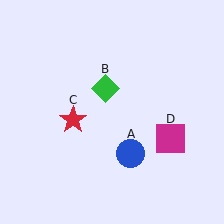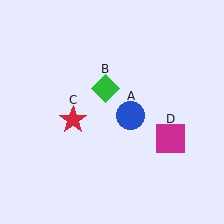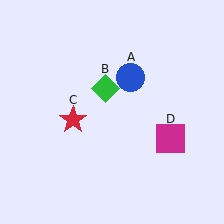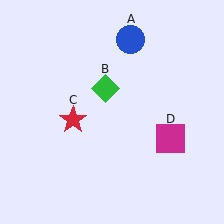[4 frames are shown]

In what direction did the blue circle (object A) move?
The blue circle (object A) moved up.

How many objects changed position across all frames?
1 object changed position: blue circle (object A).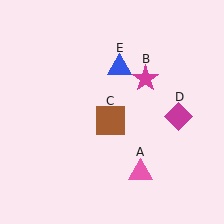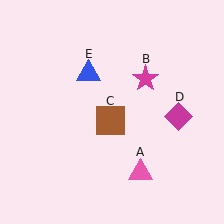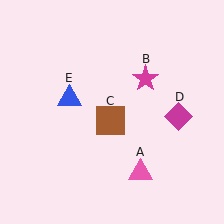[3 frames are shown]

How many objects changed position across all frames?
1 object changed position: blue triangle (object E).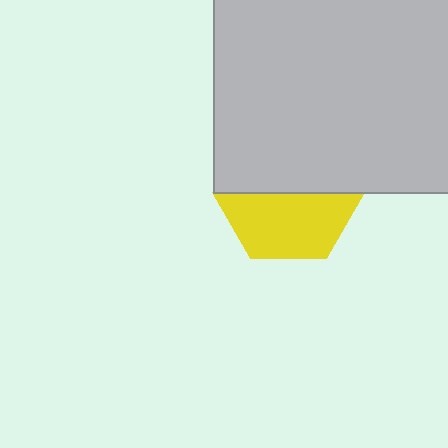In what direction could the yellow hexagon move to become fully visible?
The yellow hexagon could move down. That would shift it out from behind the light gray square entirely.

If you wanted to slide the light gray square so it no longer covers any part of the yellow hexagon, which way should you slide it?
Slide it up — that is the most direct way to separate the two shapes.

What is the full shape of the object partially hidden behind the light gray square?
The partially hidden object is a yellow hexagon.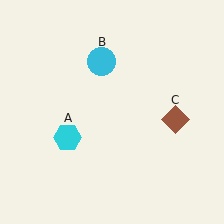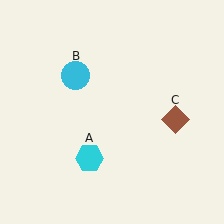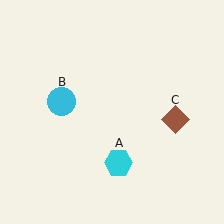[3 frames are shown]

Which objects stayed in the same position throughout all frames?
Brown diamond (object C) remained stationary.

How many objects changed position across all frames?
2 objects changed position: cyan hexagon (object A), cyan circle (object B).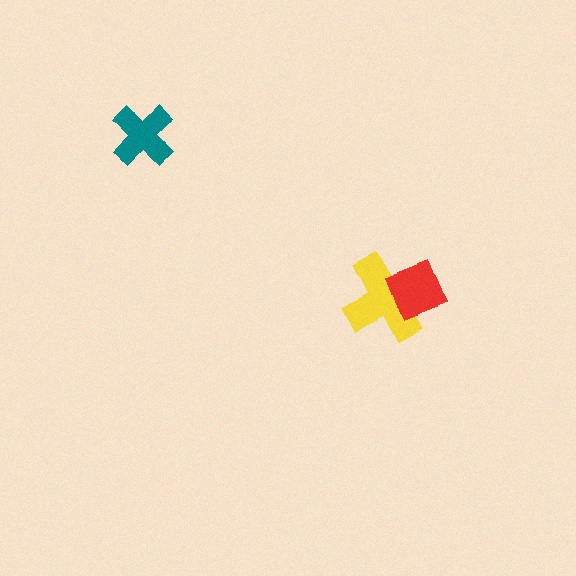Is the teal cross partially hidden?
No, no other shape covers it.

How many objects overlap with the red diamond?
1 object overlaps with the red diamond.